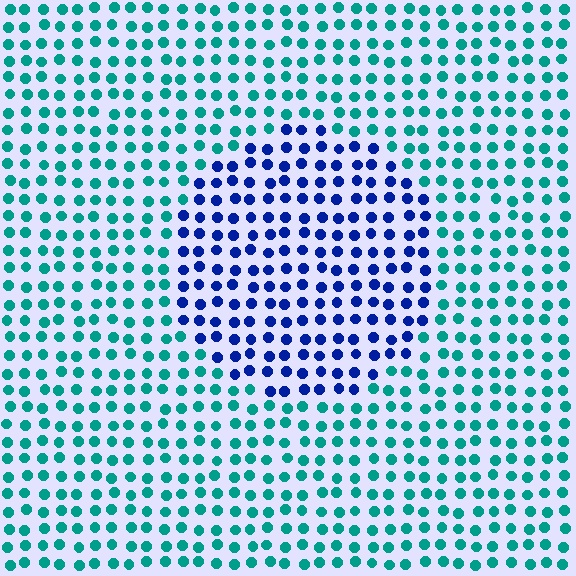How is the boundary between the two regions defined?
The boundary is defined purely by a slight shift in hue (about 56 degrees). Spacing, size, and orientation are identical on both sides.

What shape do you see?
I see a circle.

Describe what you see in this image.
The image is filled with small teal elements in a uniform arrangement. A circle-shaped region is visible where the elements are tinted to a slightly different hue, forming a subtle color boundary.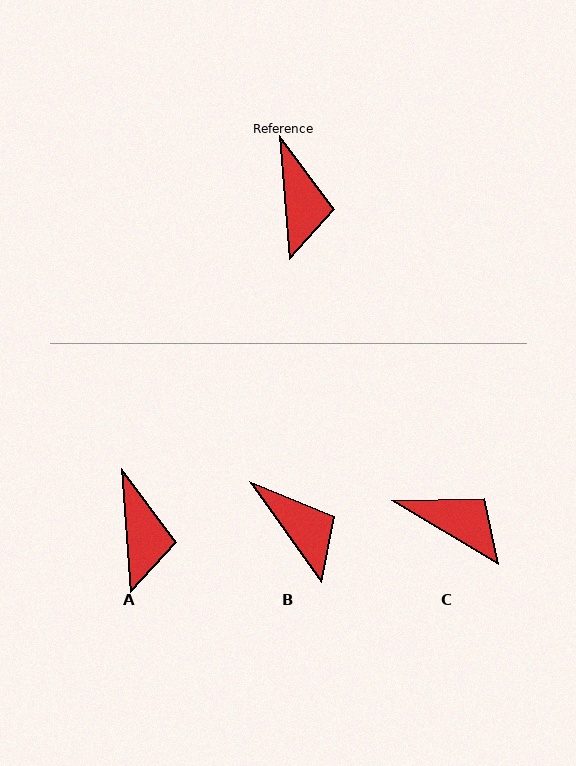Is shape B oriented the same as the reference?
No, it is off by about 31 degrees.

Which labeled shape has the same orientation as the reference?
A.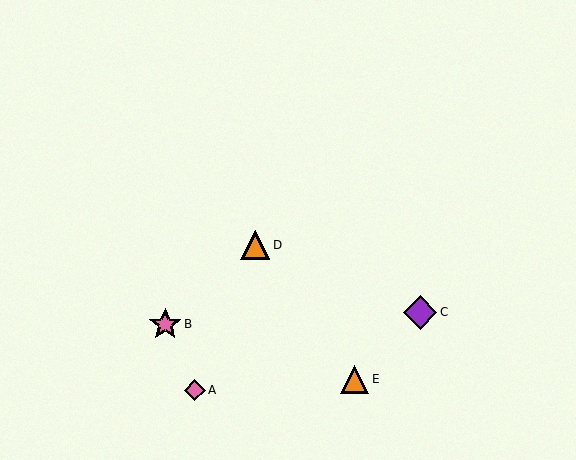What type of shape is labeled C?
Shape C is a purple diamond.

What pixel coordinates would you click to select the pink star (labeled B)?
Click at (165, 324) to select the pink star B.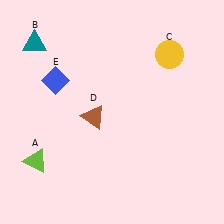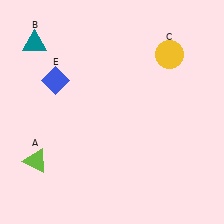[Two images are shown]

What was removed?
The brown triangle (D) was removed in Image 2.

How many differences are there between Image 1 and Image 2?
There is 1 difference between the two images.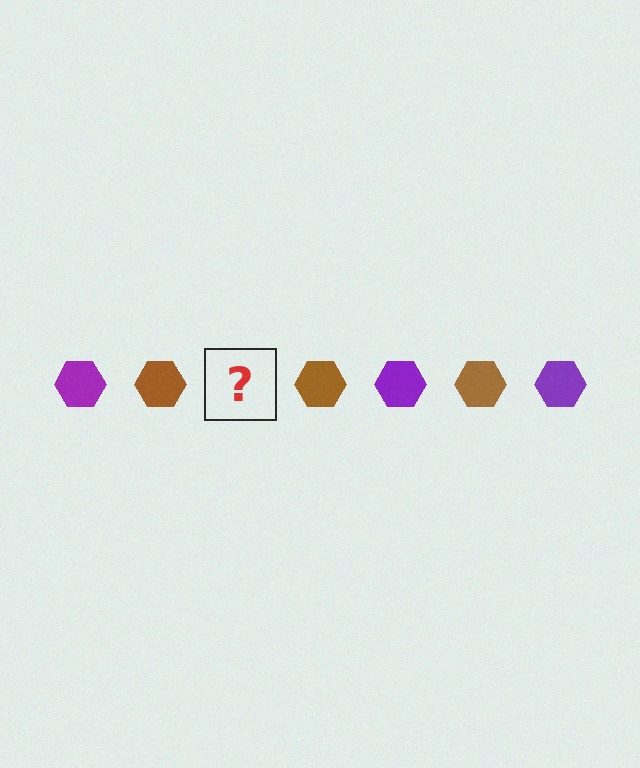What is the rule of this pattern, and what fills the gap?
The rule is that the pattern cycles through purple, brown hexagons. The gap should be filled with a purple hexagon.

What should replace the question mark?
The question mark should be replaced with a purple hexagon.